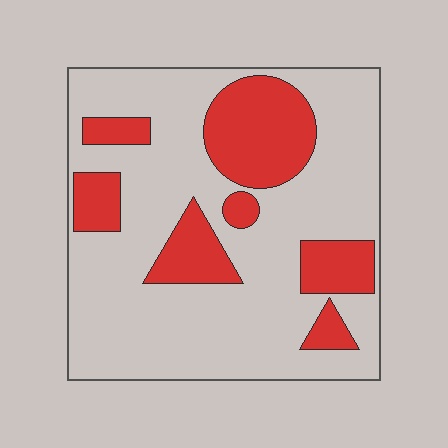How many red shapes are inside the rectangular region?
7.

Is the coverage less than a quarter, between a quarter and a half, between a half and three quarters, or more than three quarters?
Between a quarter and a half.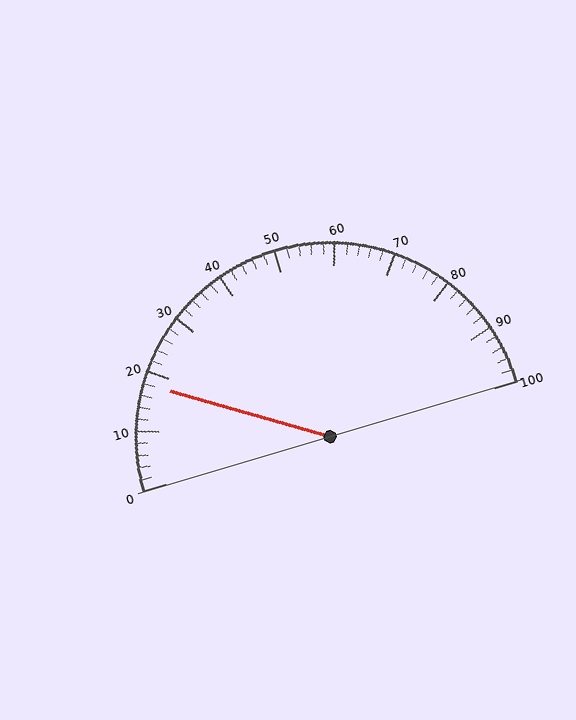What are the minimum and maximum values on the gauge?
The gauge ranges from 0 to 100.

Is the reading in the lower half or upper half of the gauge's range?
The reading is in the lower half of the range (0 to 100).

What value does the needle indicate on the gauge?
The needle indicates approximately 18.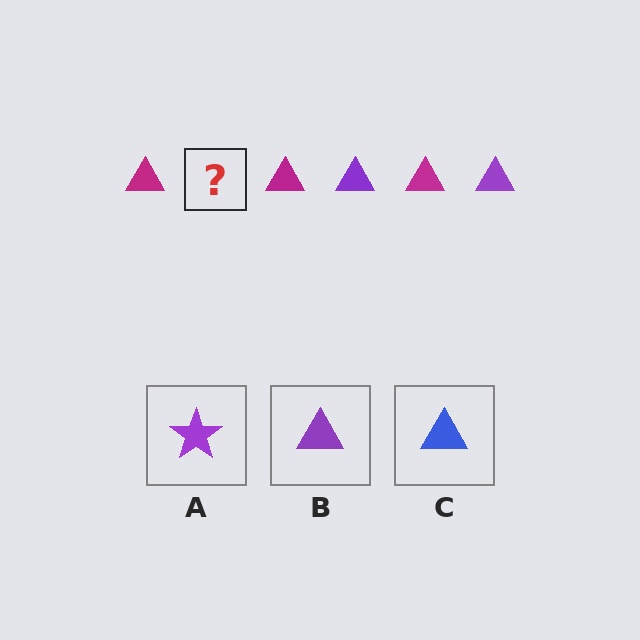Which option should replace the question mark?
Option B.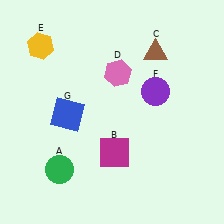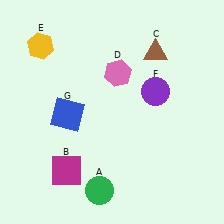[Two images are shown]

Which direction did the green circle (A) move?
The green circle (A) moved right.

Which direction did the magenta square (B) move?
The magenta square (B) moved left.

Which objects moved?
The objects that moved are: the green circle (A), the magenta square (B).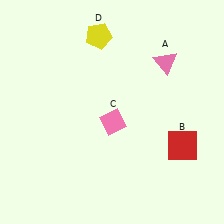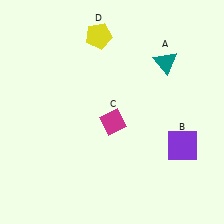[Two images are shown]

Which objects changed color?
A changed from pink to teal. B changed from red to purple. C changed from pink to magenta.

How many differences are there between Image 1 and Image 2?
There are 3 differences between the two images.